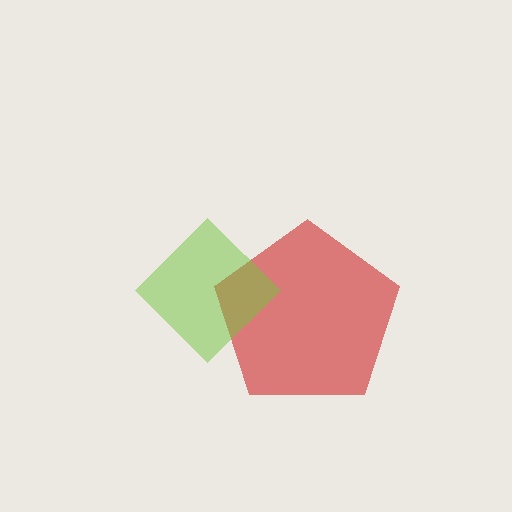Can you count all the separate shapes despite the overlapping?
Yes, there are 2 separate shapes.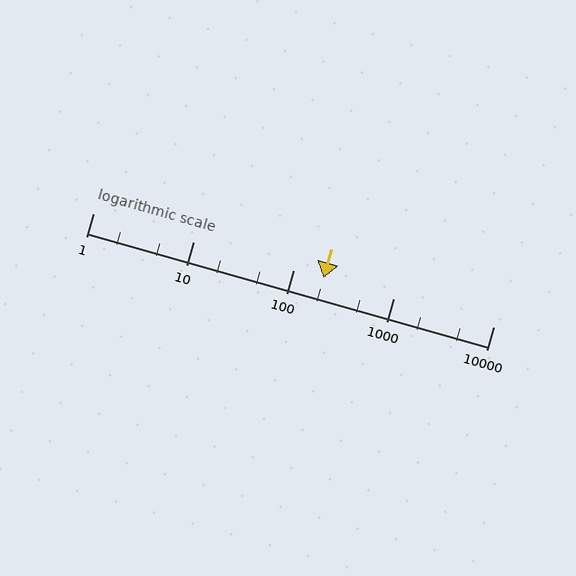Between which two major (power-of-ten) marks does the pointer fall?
The pointer is between 100 and 1000.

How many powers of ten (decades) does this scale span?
The scale spans 4 decades, from 1 to 10000.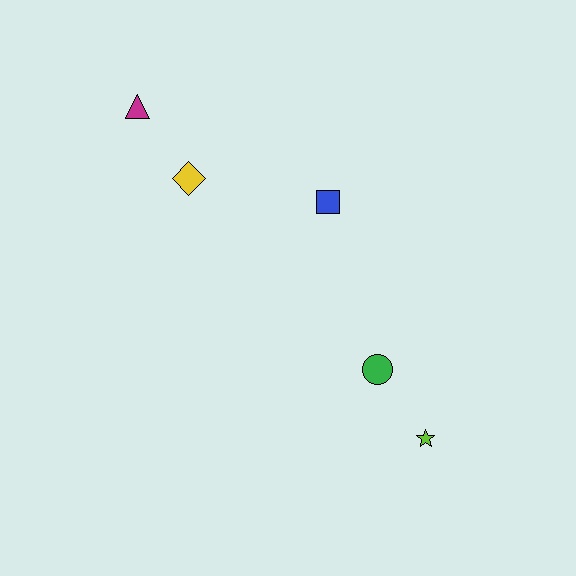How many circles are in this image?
There is 1 circle.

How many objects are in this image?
There are 5 objects.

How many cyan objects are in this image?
There are no cyan objects.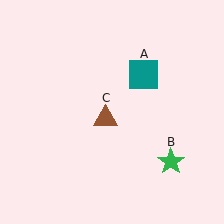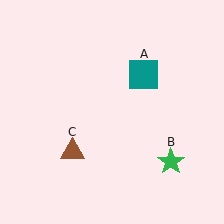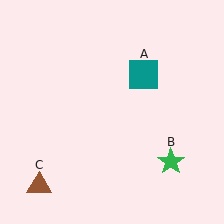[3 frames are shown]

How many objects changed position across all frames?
1 object changed position: brown triangle (object C).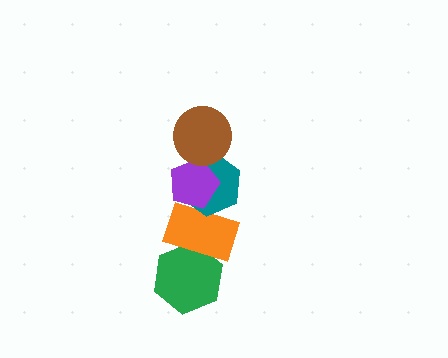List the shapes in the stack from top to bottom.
From top to bottom: the brown circle, the purple pentagon, the teal hexagon, the orange rectangle, the green hexagon.